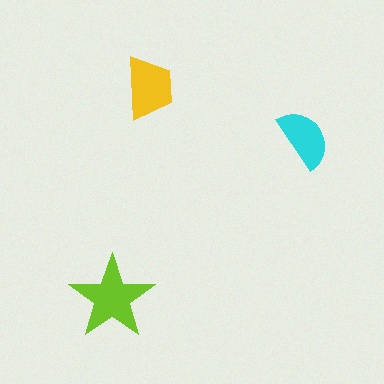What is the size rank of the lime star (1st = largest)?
1st.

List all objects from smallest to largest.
The cyan semicircle, the yellow trapezoid, the lime star.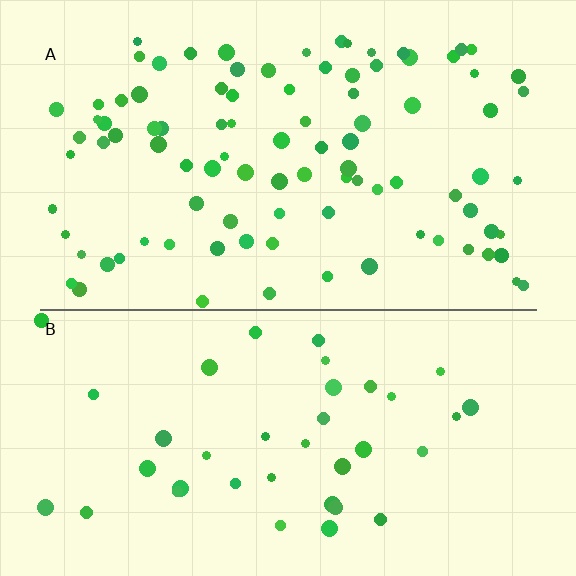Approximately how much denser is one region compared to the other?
Approximately 2.4× — region A over region B.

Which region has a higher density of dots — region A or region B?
A (the top).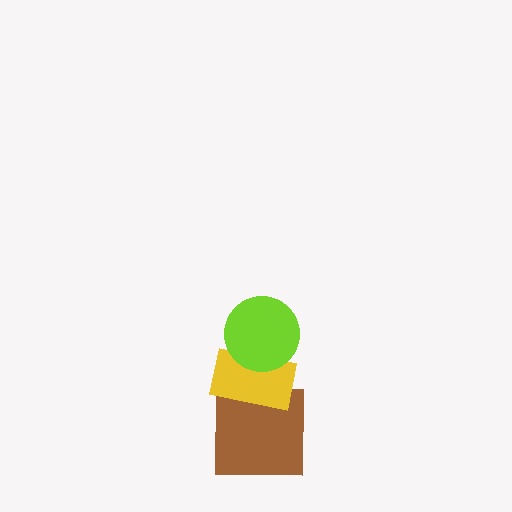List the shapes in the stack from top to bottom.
From top to bottom: the lime circle, the yellow rectangle, the brown square.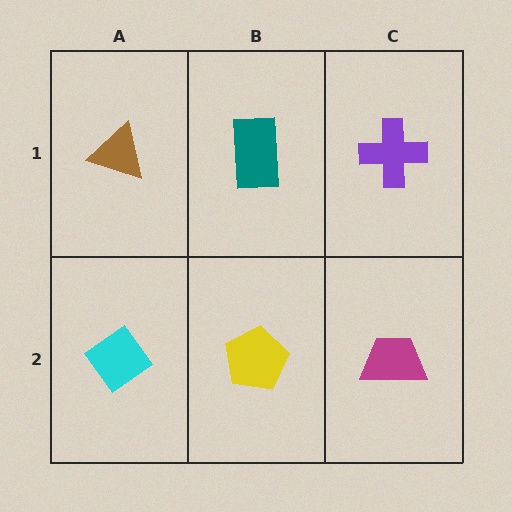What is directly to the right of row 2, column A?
A yellow pentagon.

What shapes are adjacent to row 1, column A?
A cyan diamond (row 2, column A), a teal rectangle (row 1, column B).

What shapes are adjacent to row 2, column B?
A teal rectangle (row 1, column B), a cyan diamond (row 2, column A), a magenta trapezoid (row 2, column C).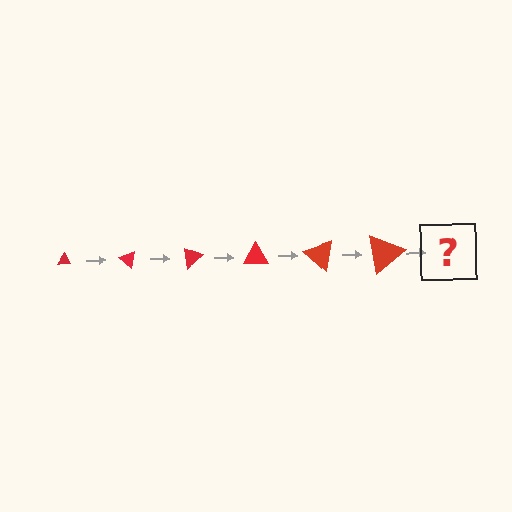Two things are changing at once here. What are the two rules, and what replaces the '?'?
The two rules are that the triangle grows larger each step and it rotates 40 degrees each step. The '?' should be a triangle, larger than the previous one and rotated 240 degrees from the start.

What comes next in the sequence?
The next element should be a triangle, larger than the previous one and rotated 240 degrees from the start.